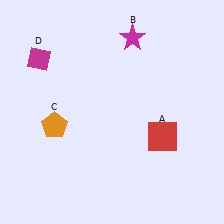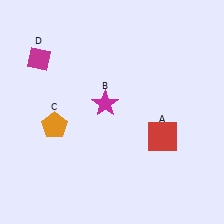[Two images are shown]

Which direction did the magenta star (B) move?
The magenta star (B) moved down.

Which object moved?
The magenta star (B) moved down.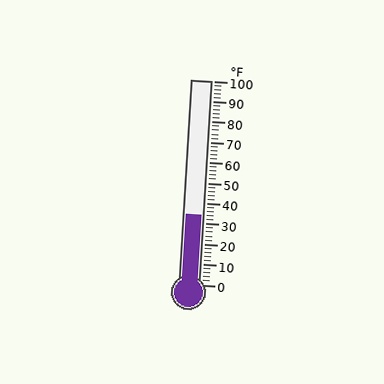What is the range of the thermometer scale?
The thermometer scale ranges from 0°F to 100°F.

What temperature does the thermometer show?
The thermometer shows approximately 34°F.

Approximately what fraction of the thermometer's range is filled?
The thermometer is filled to approximately 35% of its range.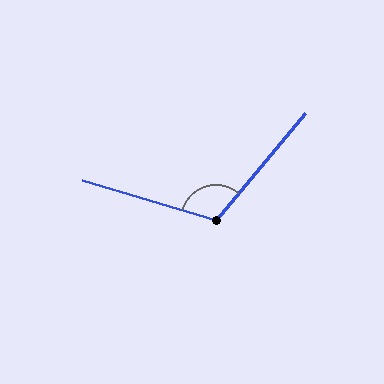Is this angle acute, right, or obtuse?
It is obtuse.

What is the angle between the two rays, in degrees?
Approximately 114 degrees.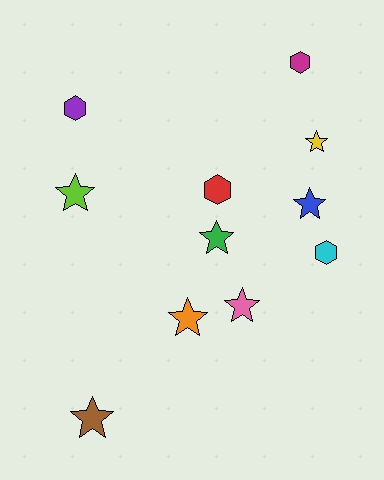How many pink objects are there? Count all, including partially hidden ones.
There is 1 pink object.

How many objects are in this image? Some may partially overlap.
There are 11 objects.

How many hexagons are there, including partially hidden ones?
There are 4 hexagons.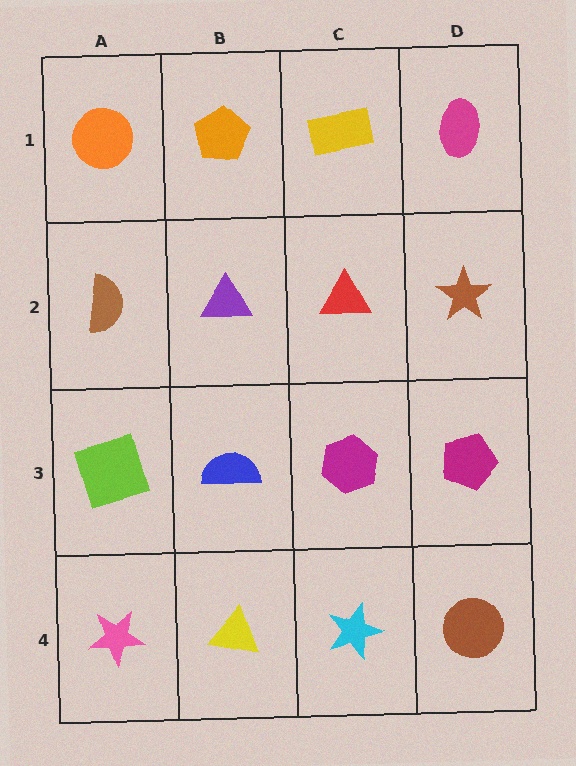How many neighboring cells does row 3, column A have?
3.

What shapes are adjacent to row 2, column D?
A magenta ellipse (row 1, column D), a magenta pentagon (row 3, column D), a red triangle (row 2, column C).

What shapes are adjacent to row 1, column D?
A brown star (row 2, column D), a yellow rectangle (row 1, column C).